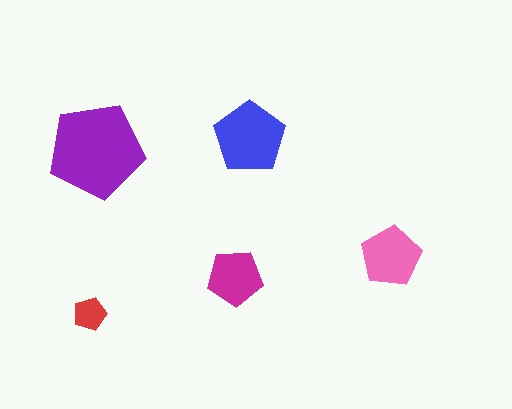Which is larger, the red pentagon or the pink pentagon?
The pink one.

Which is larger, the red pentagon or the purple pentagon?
The purple one.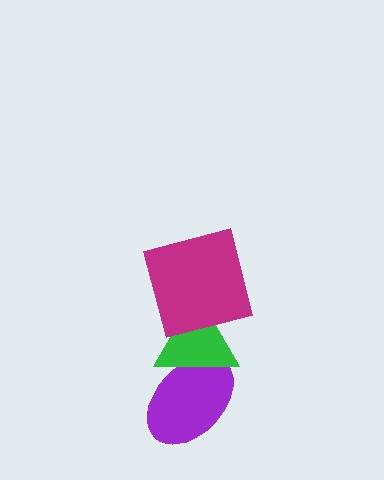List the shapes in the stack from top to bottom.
From top to bottom: the magenta square, the green triangle, the purple ellipse.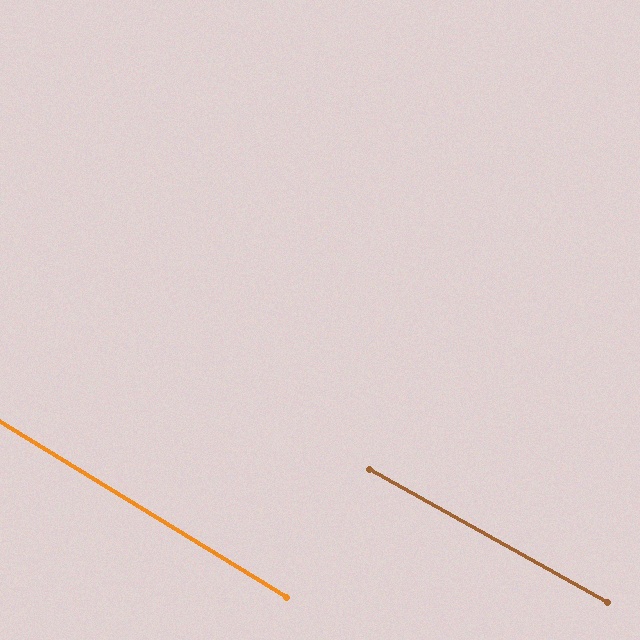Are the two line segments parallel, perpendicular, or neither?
Parallel — their directions differ by only 2.0°.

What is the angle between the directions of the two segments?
Approximately 2 degrees.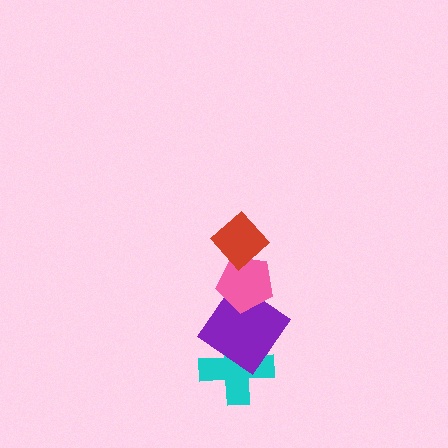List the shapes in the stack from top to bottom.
From top to bottom: the red diamond, the pink pentagon, the purple diamond, the cyan cross.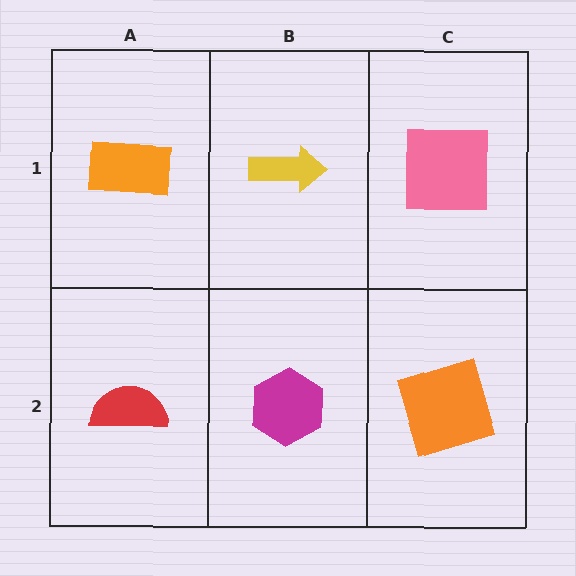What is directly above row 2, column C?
A pink square.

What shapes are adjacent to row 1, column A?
A red semicircle (row 2, column A), a yellow arrow (row 1, column B).